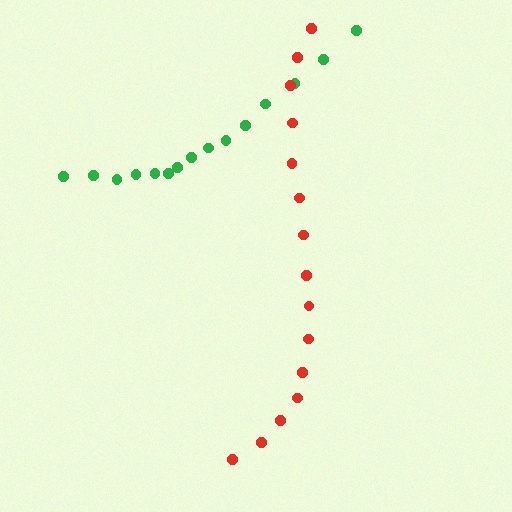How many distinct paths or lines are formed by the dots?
There are 2 distinct paths.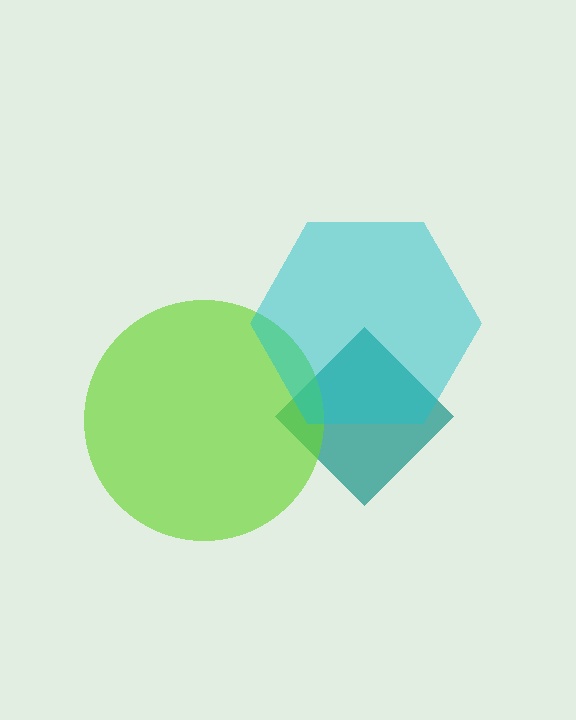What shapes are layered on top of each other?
The layered shapes are: a teal diamond, a lime circle, a cyan hexagon.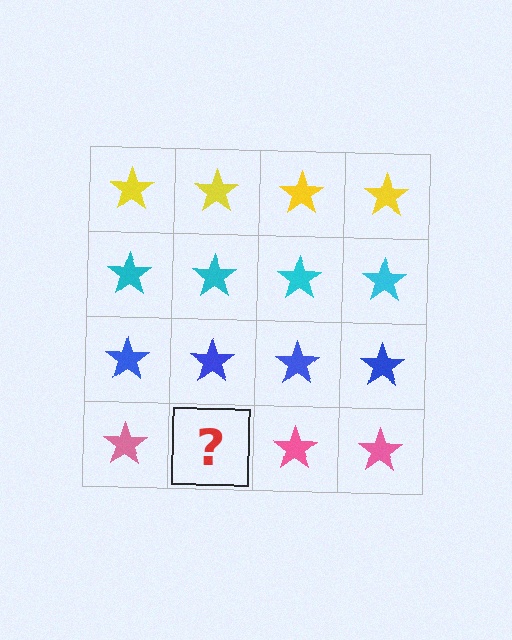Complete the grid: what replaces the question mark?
The question mark should be replaced with a pink star.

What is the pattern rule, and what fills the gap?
The rule is that each row has a consistent color. The gap should be filled with a pink star.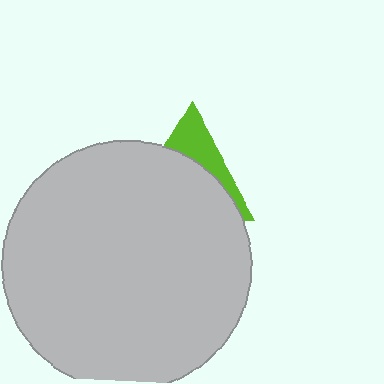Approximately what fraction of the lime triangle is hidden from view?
Roughly 67% of the lime triangle is hidden behind the light gray circle.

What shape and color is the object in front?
The object in front is a light gray circle.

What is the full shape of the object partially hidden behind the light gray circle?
The partially hidden object is a lime triangle.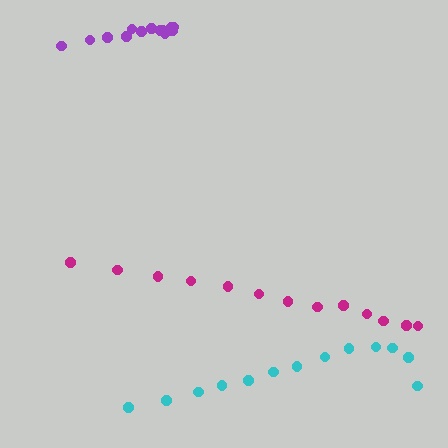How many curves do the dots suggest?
There are 3 distinct paths.